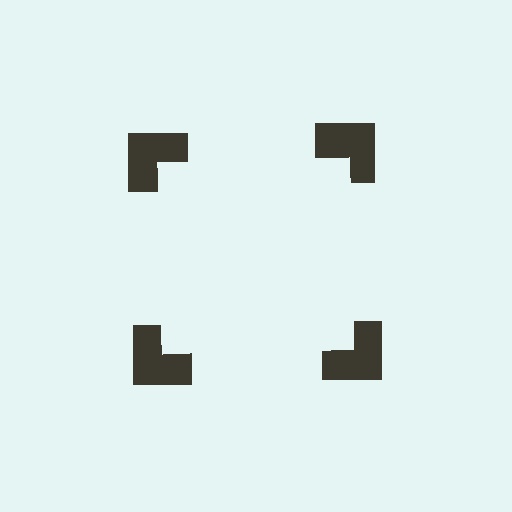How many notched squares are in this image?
There are 4 — one at each vertex of the illusory square.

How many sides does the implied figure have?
4 sides.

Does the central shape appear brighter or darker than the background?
It typically appears slightly brighter than the background, even though no actual brightness change is drawn.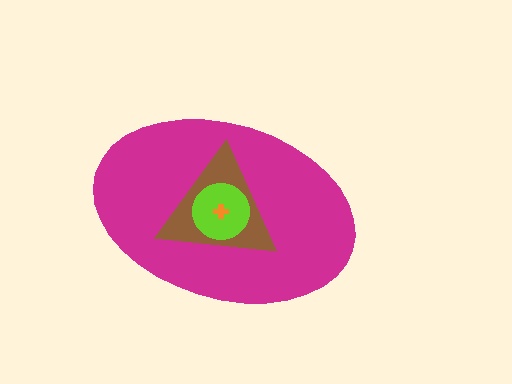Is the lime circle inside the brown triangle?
Yes.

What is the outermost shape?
The magenta ellipse.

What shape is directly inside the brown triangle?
The lime circle.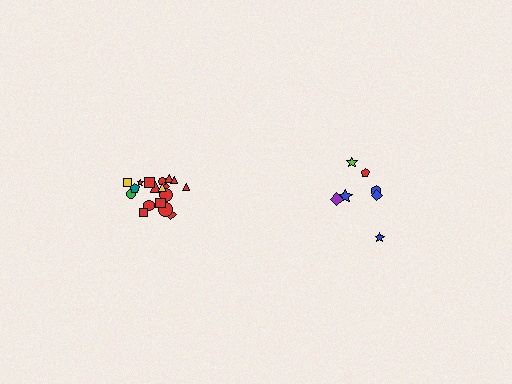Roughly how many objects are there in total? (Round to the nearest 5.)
Roughly 25 objects in total.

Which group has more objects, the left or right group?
The left group.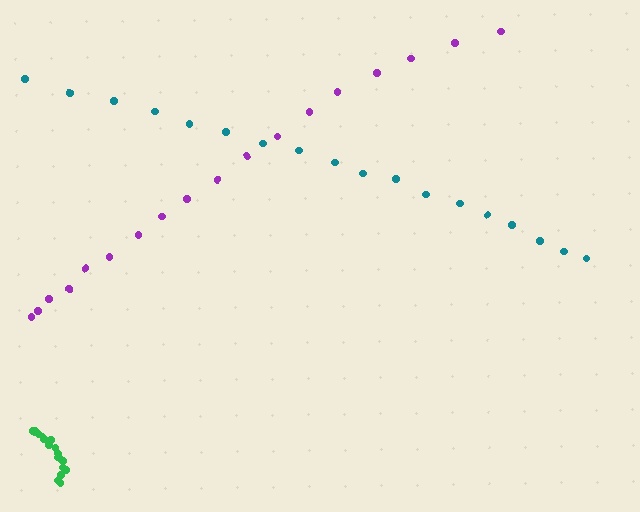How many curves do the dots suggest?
There are 3 distinct paths.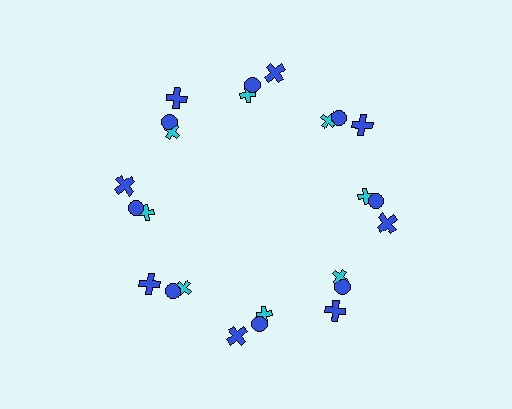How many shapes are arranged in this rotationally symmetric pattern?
There are 24 shapes, arranged in 8 groups of 3.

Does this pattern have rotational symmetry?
Yes, this pattern has 8-fold rotational symmetry. It looks the same after rotating 45 degrees around the center.